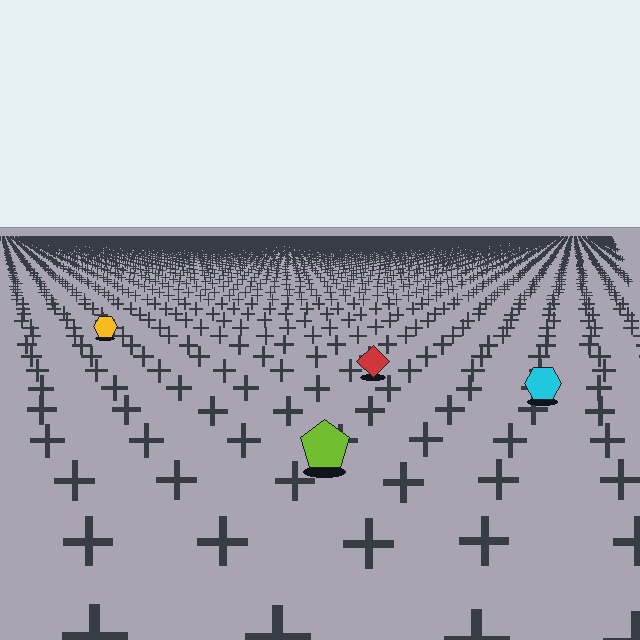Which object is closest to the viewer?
The lime pentagon is closest. The texture marks near it are larger and more spread out.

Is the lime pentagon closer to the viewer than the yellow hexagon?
Yes. The lime pentagon is closer — you can tell from the texture gradient: the ground texture is coarser near it.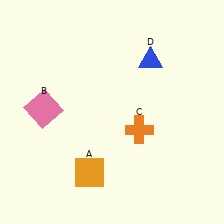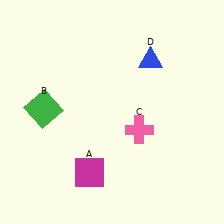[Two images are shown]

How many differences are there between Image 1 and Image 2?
There are 3 differences between the two images.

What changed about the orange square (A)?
In Image 1, A is orange. In Image 2, it changed to magenta.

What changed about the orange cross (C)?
In Image 1, C is orange. In Image 2, it changed to pink.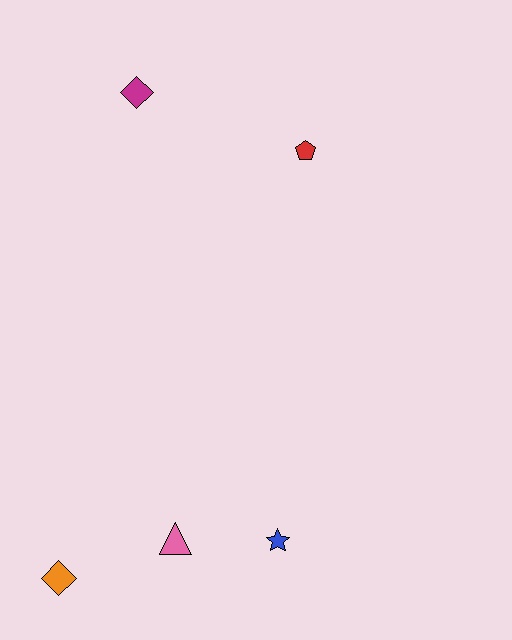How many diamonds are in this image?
There are 2 diamonds.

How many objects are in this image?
There are 5 objects.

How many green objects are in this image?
There are no green objects.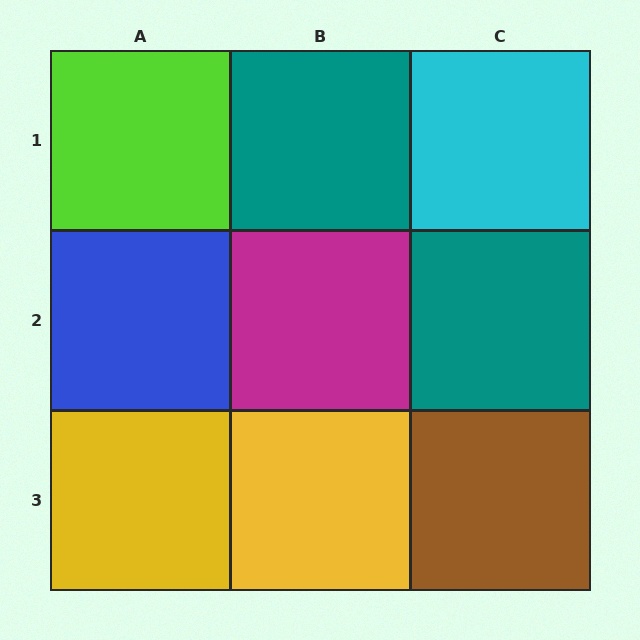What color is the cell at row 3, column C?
Brown.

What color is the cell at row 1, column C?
Cyan.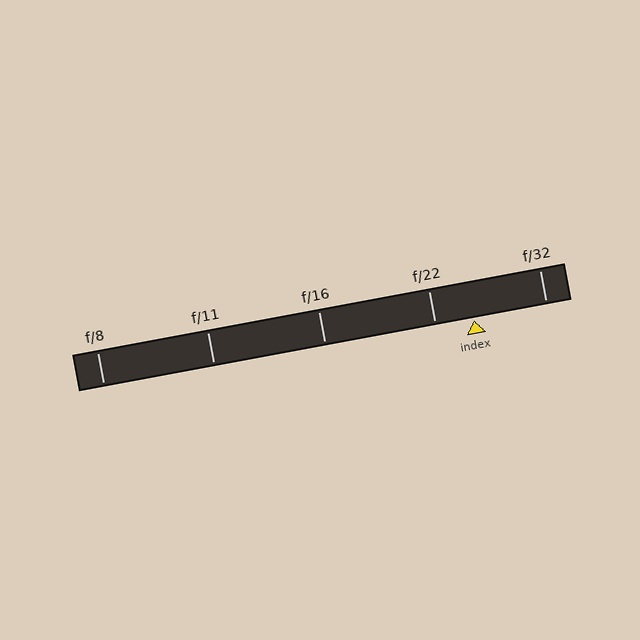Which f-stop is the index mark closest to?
The index mark is closest to f/22.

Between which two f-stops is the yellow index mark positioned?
The index mark is between f/22 and f/32.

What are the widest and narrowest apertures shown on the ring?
The widest aperture shown is f/8 and the narrowest is f/32.